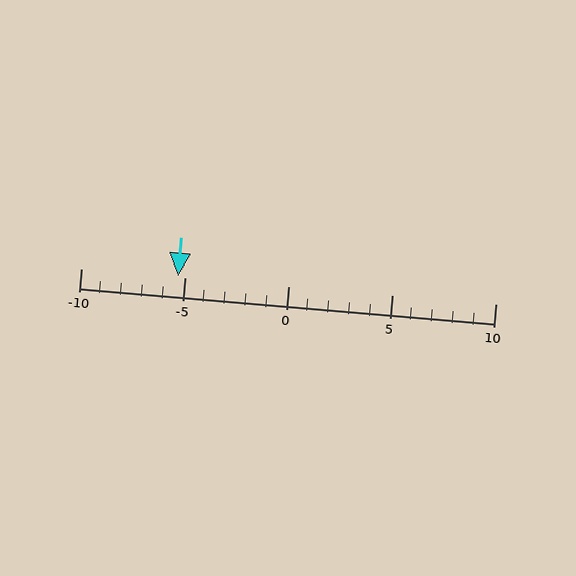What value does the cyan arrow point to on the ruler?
The cyan arrow points to approximately -5.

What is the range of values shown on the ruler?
The ruler shows values from -10 to 10.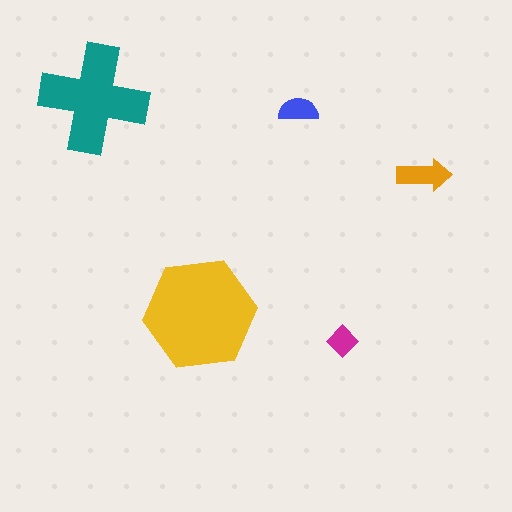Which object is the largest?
The yellow hexagon.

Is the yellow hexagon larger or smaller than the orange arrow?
Larger.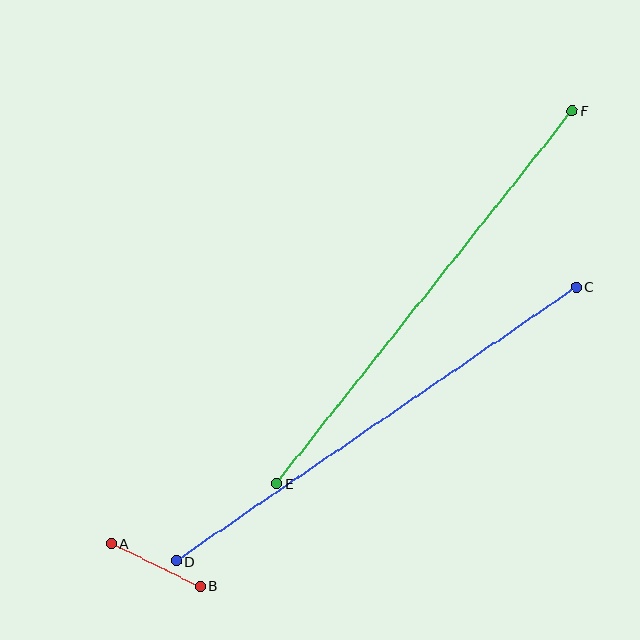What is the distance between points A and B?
The distance is approximately 98 pixels.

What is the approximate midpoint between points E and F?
The midpoint is at approximately (424, 297) pixels.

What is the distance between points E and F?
The distance is approximately 476 pixels.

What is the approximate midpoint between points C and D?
The midpoint is at approximately (376, 424) pixels.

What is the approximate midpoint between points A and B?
The midpoint is at approximately (156, 565) pixels.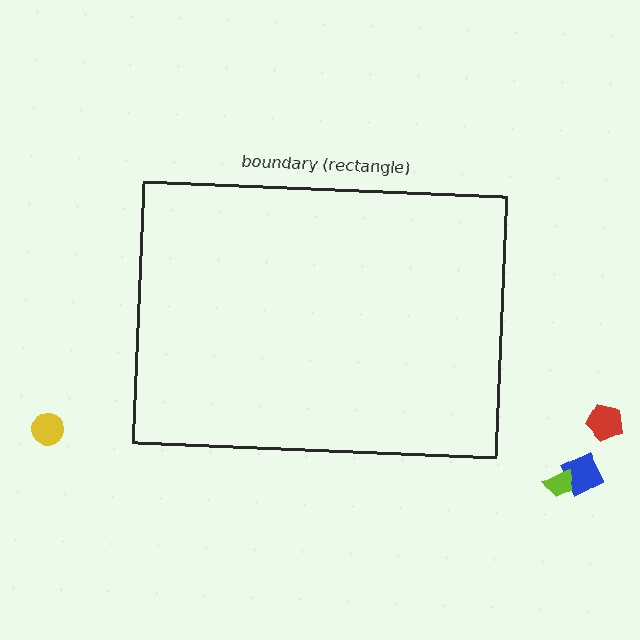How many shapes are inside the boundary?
0 inside, 4 outside.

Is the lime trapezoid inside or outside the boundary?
Outside.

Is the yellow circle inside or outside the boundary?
Outside.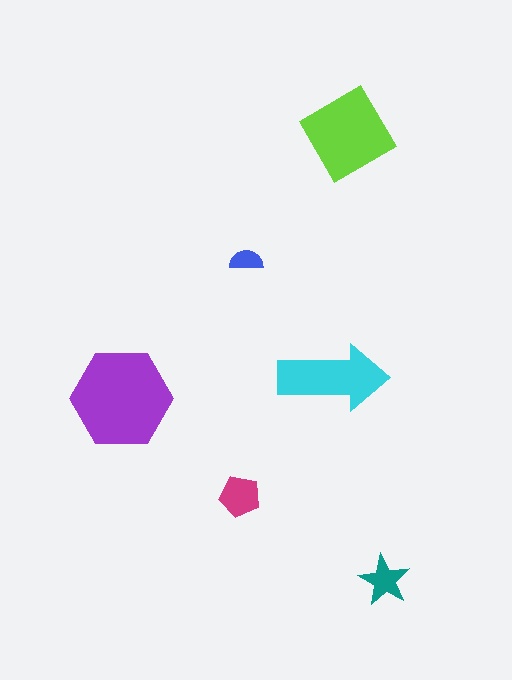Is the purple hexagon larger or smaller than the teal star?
Larger.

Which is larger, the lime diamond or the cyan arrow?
The lime diamond.